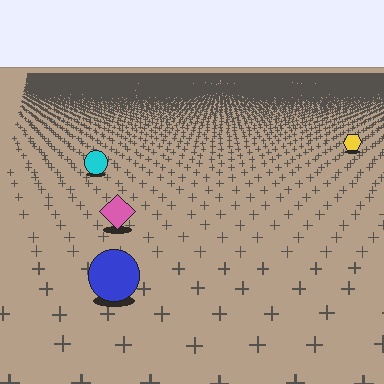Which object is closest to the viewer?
The blue circle is closest. The texture marks near it are larger and more spread out.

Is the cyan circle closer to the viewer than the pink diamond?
No. The pink diamond is closer — you can tell from the texture gradient: the ground texture is coarser near it.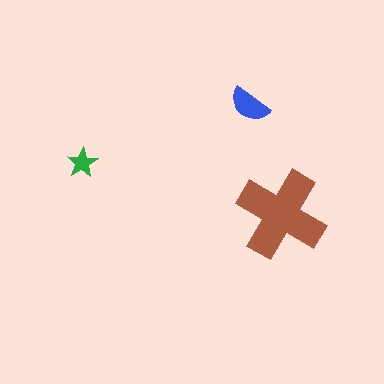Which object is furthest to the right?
The brown cross is rightmost.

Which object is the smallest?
The green star.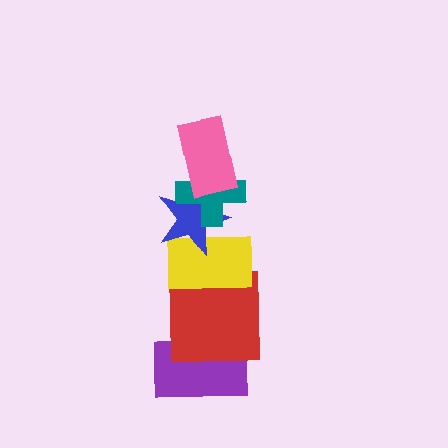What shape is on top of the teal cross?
The pink rectangle is on top of the teal cross.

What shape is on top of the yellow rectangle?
The blue star is on top of the yellow rectangle.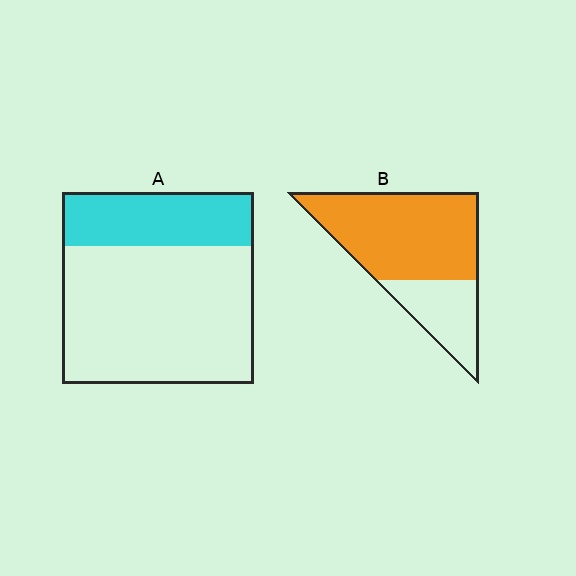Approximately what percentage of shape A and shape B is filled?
A is approximately 30% and B is approximately 70%.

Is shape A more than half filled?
No.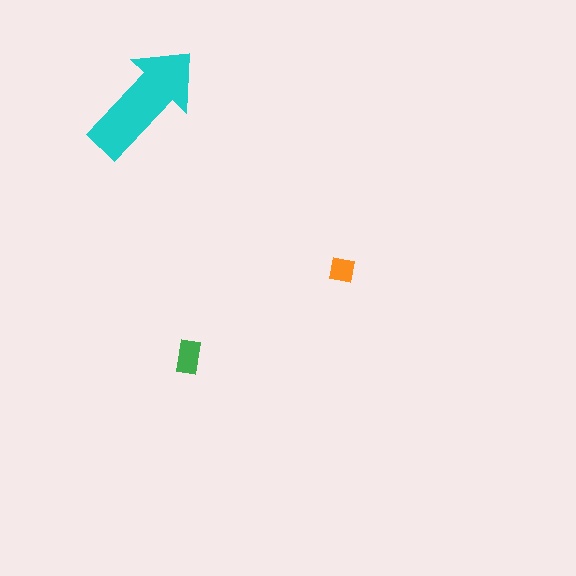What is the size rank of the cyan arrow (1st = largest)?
1st.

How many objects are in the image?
There are 3 objects in the image.